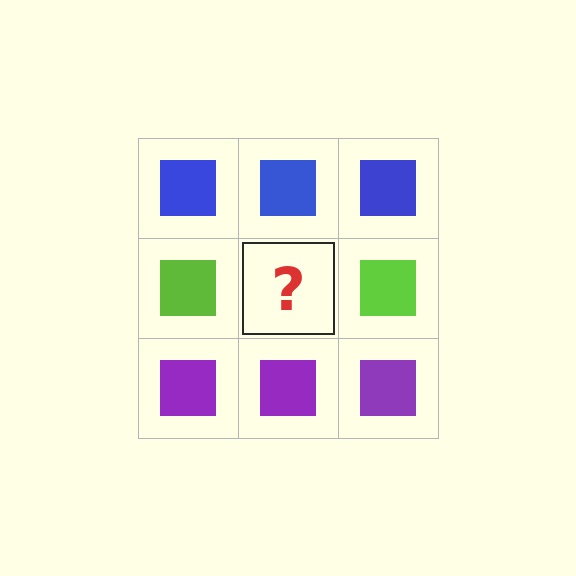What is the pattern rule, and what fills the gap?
The rule is that each row has a consistent color. The gap should be filled with a lime square.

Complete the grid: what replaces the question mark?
The question mark should be replaced with a lime square.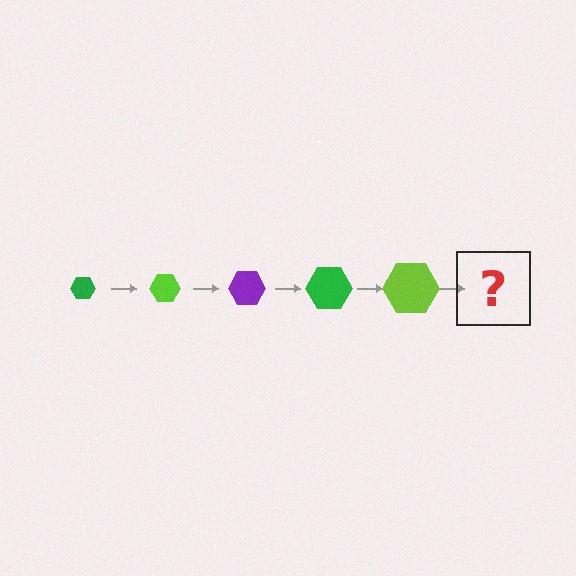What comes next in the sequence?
The next element should be a purple hexagon, larger than the previous one.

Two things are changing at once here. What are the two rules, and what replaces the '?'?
The two rules are that the hexagon grows larger each step and the color cycles through green, lime, and purple. The '?' should be a purple hexagon, larger than the previous one.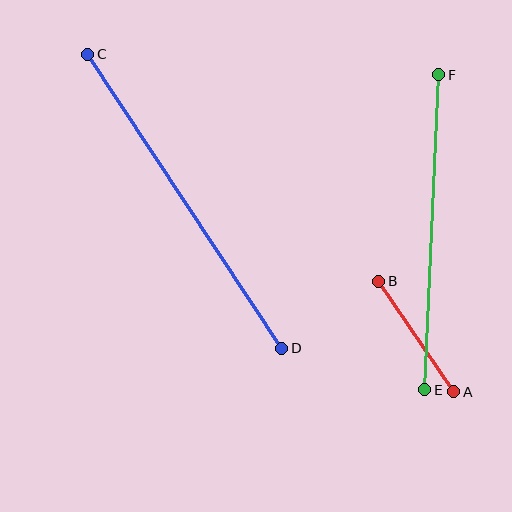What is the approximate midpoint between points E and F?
The midpoint is at approximately (432, 232) pixels.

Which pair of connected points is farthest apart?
Points C and D are farthest apart.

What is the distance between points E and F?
The distance is approximately 315 pixels.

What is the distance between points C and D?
The distance is approximately 352 pixels.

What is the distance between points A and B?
The distance is approximately 133 pixels.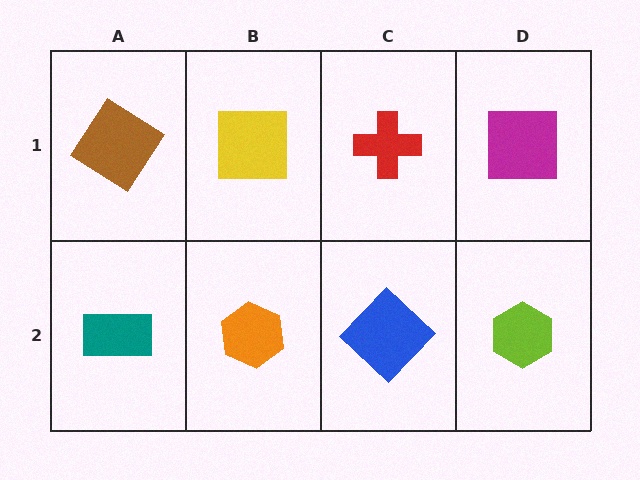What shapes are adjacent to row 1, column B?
An orange hexagon (row 2, column B), a brown diamond (row 1, column A), a red cross (row 1, column C).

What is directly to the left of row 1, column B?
A brown diamond.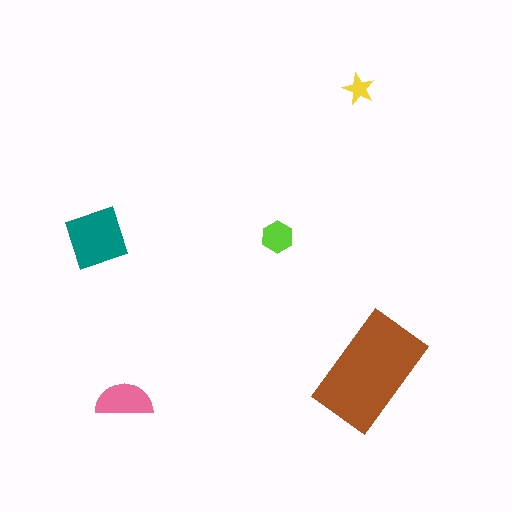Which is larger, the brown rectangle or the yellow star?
The brown rectangle.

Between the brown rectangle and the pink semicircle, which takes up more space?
The brown rectangle.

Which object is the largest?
The brown rectangle.